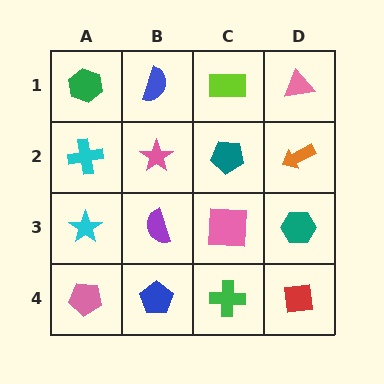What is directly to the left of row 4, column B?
A pink pentagon.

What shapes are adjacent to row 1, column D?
An orange arrow (row 2, column D), a lime rectangle (row 1, column C).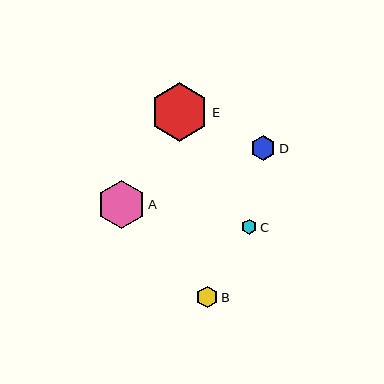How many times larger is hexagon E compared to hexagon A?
Hexagon E is approximately 1.2 times the size of hexagon A.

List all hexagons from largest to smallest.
From largest to smallest: E, A, D, B, C.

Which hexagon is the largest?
Hexagon E is the largest with a size of approximately 58 pixels.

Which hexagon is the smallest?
Hexagon C is the smallest with a size of approximately 15 pixels.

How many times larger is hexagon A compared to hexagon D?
Hexagon A is approximately 1.9 times the size of hexagon D.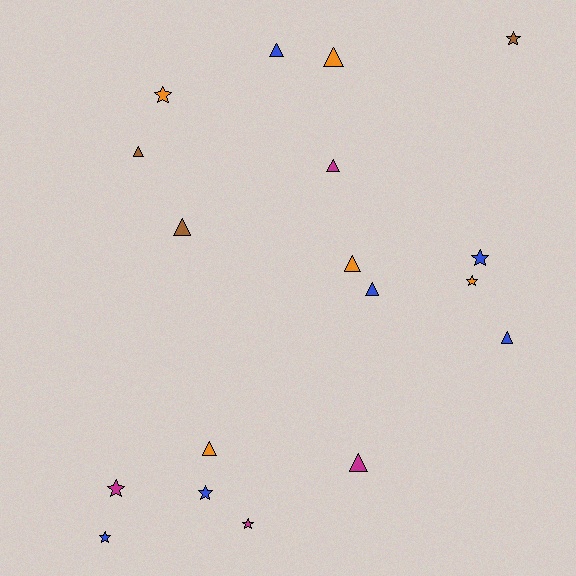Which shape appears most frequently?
Triangle, with 10 objects.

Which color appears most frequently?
Blue, with 6 objects.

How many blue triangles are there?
There are 3 blue triangles.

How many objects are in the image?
There are 18 objects.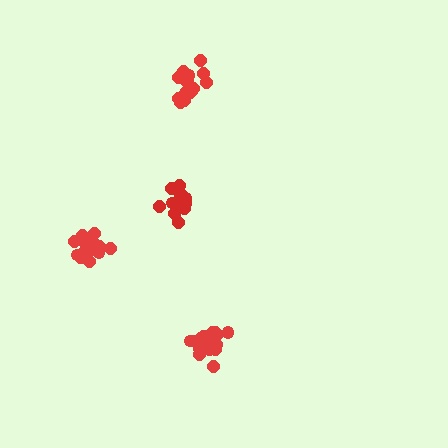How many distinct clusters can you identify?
There are 4 distinct clusters.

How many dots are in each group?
Group 1: 19 dots, Group 2: 16 dots, Group 3: 19 dots, Group 4: 17 dots (71 total).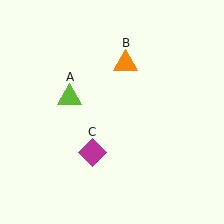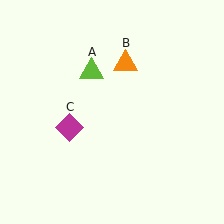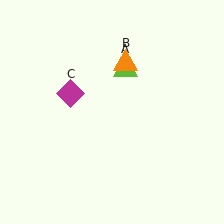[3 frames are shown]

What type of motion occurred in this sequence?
The lime triangle (object A), magenta diamond (object C) rotated clockwise around the center of the scene.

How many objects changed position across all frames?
2 objects changed position: lime triangle (object A), magenta diamond (object C).